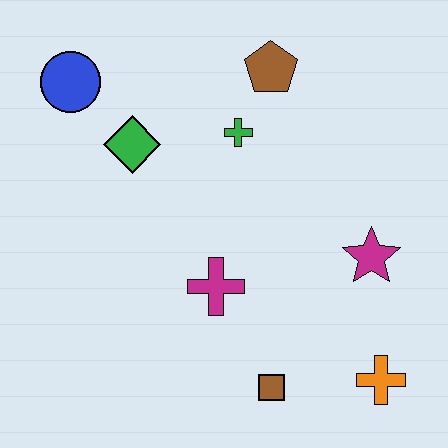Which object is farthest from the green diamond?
The orange cross is farthest from the green diamond.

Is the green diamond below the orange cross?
No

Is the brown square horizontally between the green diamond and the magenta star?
Yes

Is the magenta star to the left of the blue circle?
No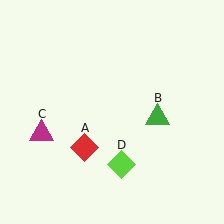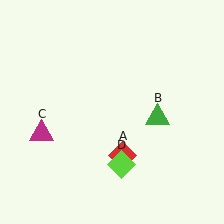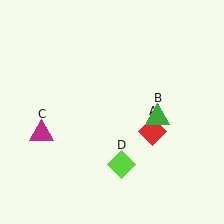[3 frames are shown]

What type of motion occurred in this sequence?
The red diamond (object A) rotated counterclockwise around the center of the scene.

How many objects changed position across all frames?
1 object changed position: red diamond (object A).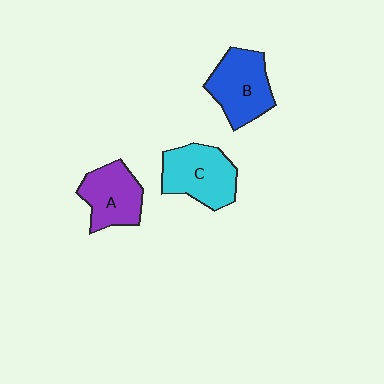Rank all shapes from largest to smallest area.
From largest to smallest: C (cyan), B (blue), A (purple).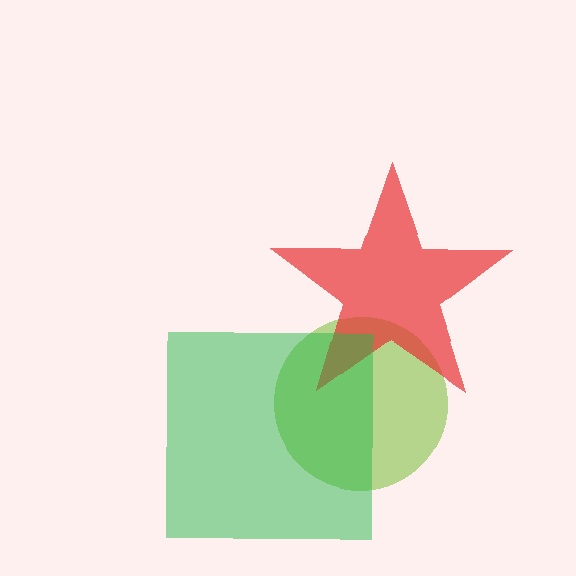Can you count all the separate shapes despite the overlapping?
Yes, there are 3 separate shapes.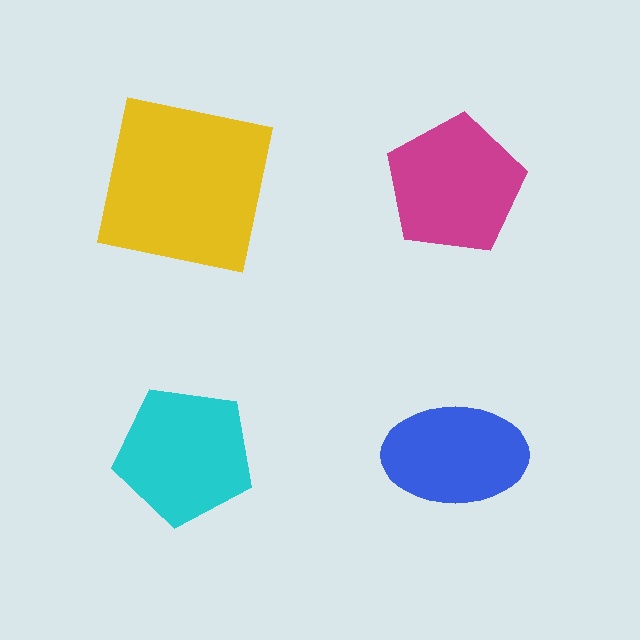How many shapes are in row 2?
2 shapes.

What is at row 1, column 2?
A magenta pentagon.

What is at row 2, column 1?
A cyan pentagon.